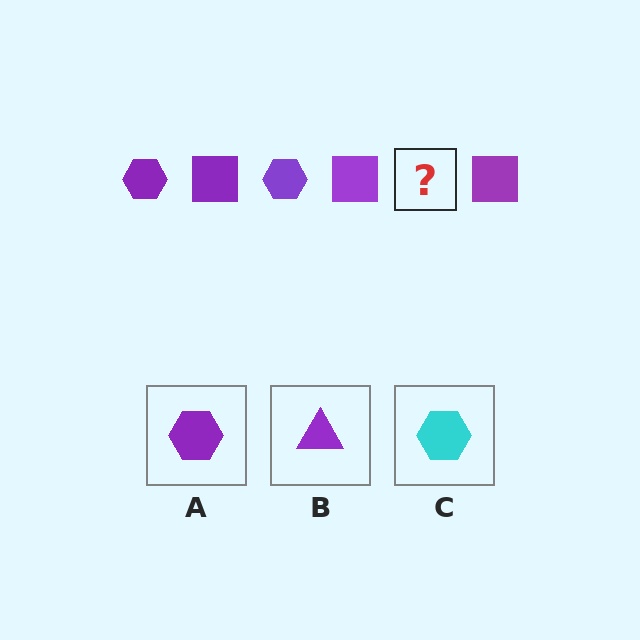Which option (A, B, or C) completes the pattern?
A.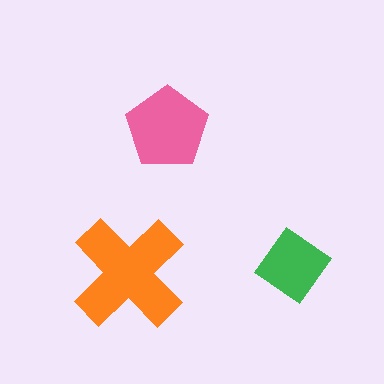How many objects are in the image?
There are 3 objects in the image.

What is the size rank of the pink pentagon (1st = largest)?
2nd.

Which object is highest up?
The pink pentagon is topmost.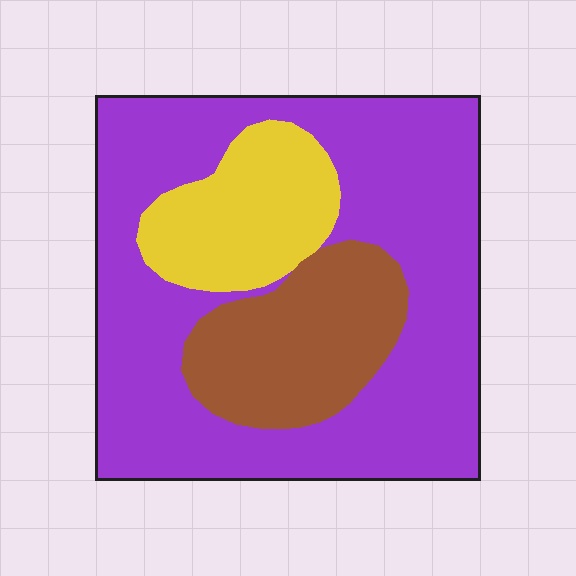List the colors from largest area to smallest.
From largest to smallest: purple, brown, yellow.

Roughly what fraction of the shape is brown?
Brown takes up about one fifth (1/5) of the shape.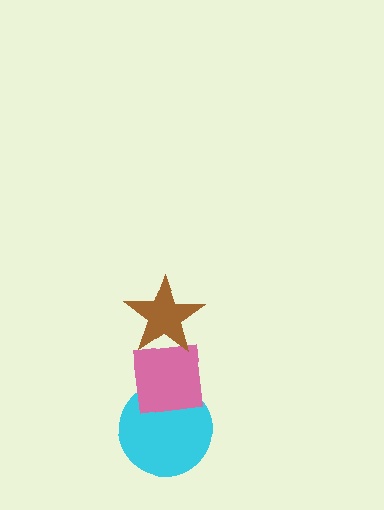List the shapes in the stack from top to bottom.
From top to bottom: the brown star, the pink square, the cyan circle.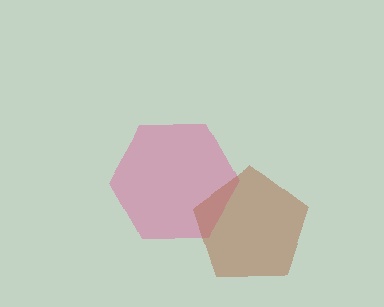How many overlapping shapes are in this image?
There are 2 overlapping shapes in the image.